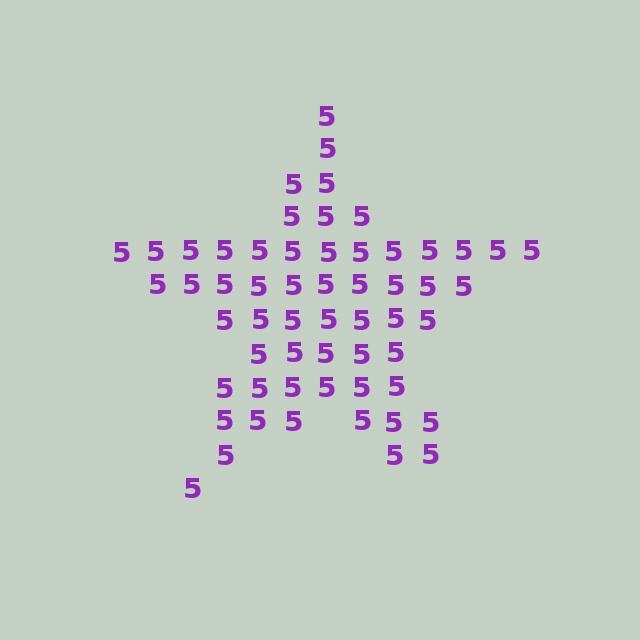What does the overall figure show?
The overall figure shows a star.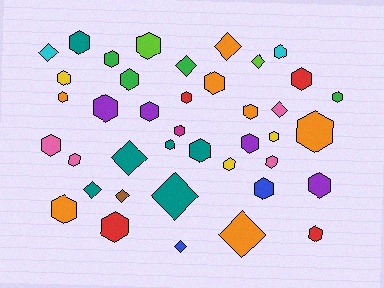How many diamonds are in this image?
There are 11 diamonds.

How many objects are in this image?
There are 40 objects.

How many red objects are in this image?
There are 4 red objects.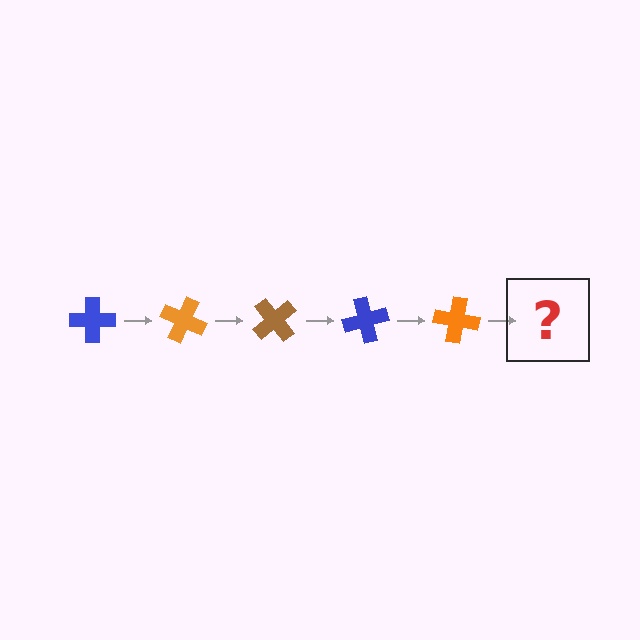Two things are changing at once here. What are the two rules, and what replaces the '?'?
The two rules are that it rotates 25 degrees each step and the color cycles through blue, orange, and brown. The '?' should be a brown cross, rotated 125 degrees from the start.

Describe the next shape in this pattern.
It should be a brown cross, rotated 125 degrees from the start.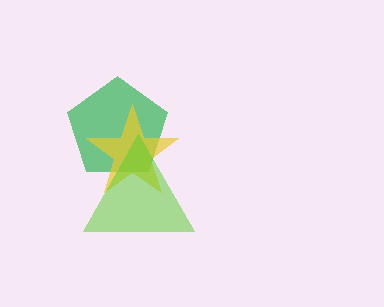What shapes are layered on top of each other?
The layered shapes are: a green pentagon, a yellow star, a lime triangle.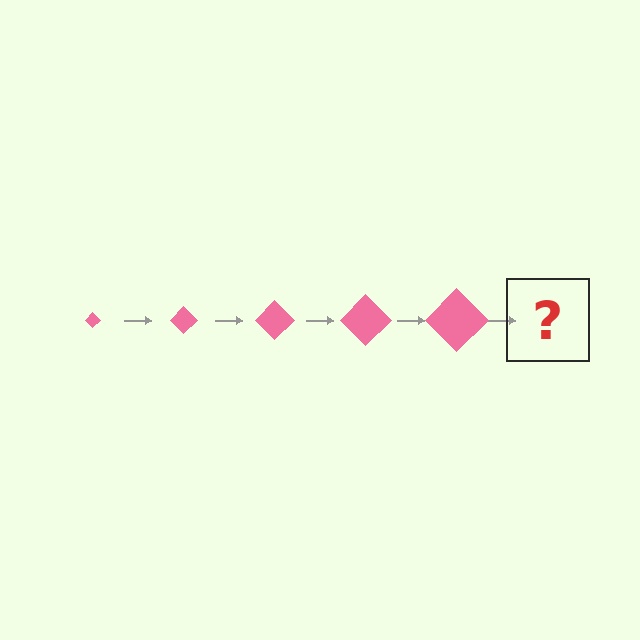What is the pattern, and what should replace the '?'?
The pattern is that the diamond gets progressively larger each step. The '?' should be a pink diamond, larger than the previous one.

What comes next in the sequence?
The next element should be a pink diamond, larger than the previous one.